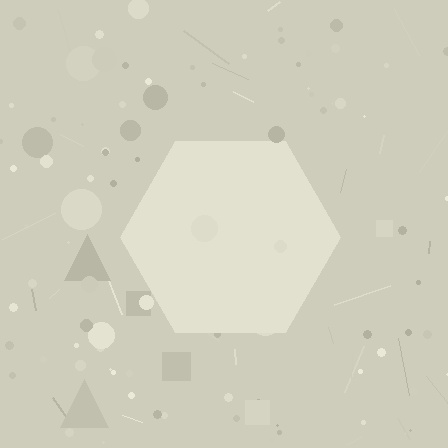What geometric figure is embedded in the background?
A hexagon is embedded in the background.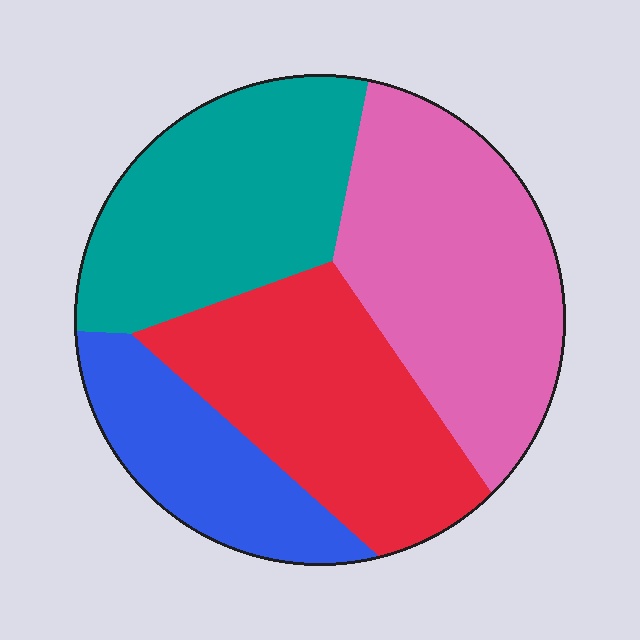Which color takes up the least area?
Blue, at roughly 15%.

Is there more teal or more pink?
Pink.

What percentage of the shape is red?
Red covers roughly 25% of the shape.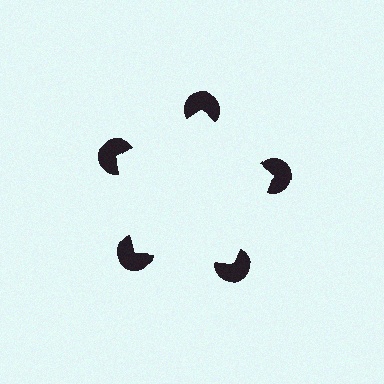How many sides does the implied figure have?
5 sides.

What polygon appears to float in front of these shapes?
An illusory pentagon — its edges are inferred from the aligned wedge cuts in the pac-man discs, not physically drawn.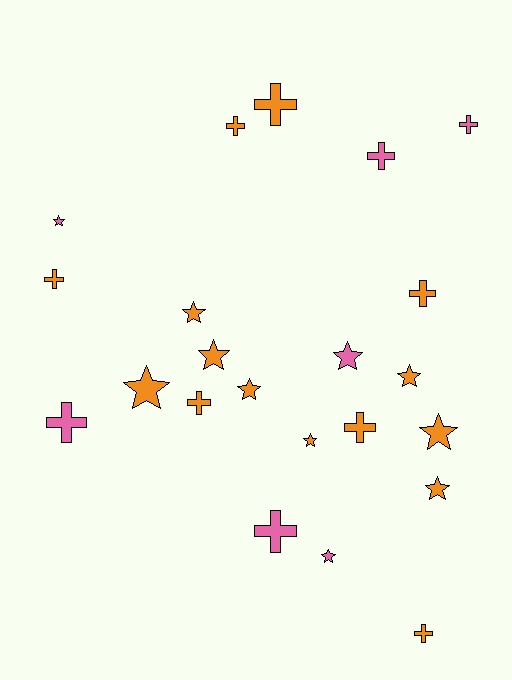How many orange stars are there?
There are 8 orange stars.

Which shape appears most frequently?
Cross, with 11 objects.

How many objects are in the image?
There are 22 objects.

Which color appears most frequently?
Orange, with 15 objects.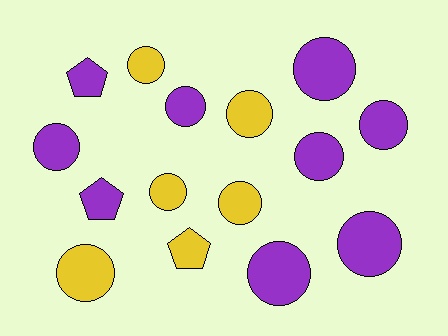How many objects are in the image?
There are 15 objects.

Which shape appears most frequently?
Circle, with 12 objects.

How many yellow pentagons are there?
There is 1 yellow pentagon.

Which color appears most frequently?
Purple, with 9 objects.